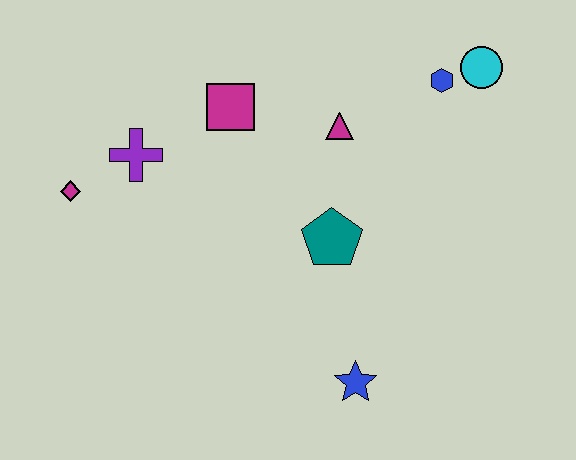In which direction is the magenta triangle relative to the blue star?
The magenta triangle is above the blue star.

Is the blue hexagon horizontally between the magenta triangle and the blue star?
No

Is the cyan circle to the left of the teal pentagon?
No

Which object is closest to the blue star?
The teal pentagon is closest to the blue star.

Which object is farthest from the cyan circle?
The magenta diamond is farthest from the cyan circle.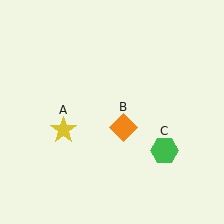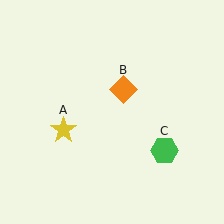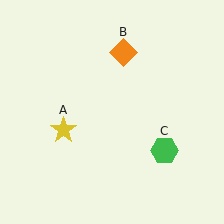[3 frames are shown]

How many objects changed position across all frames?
1 object changed position: orange diamond (object B).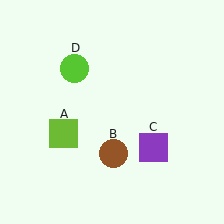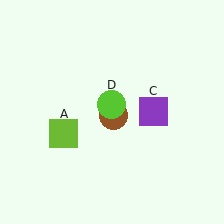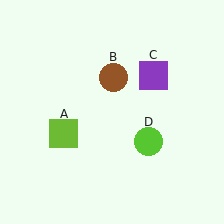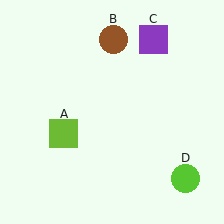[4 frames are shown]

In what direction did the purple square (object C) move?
The purple square (object C) moved up.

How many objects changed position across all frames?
3 objects changed position: brown circle (object B), purple square (object C), lime circle (object D).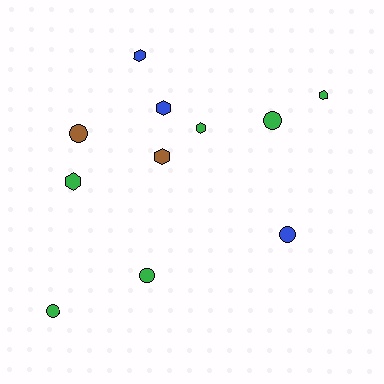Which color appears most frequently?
Green, with 6 objects.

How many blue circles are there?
There is 1 blue circle.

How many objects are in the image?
There are 11 objects.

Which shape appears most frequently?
Hexagon, with 6 objects.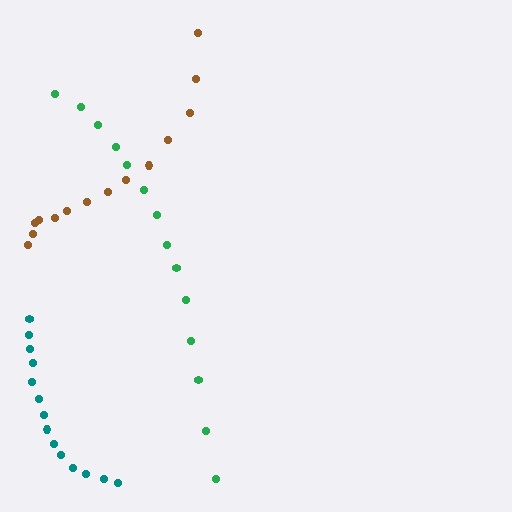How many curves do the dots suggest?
There are 3 distinct paths.